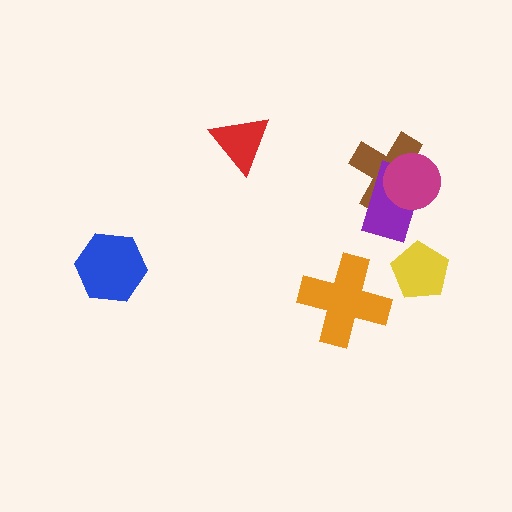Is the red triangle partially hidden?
No, no other shape covers it.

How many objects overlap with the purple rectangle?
2 objects overlap with the purple rectangle.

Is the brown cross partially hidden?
Yes, it is partially covered by another shape.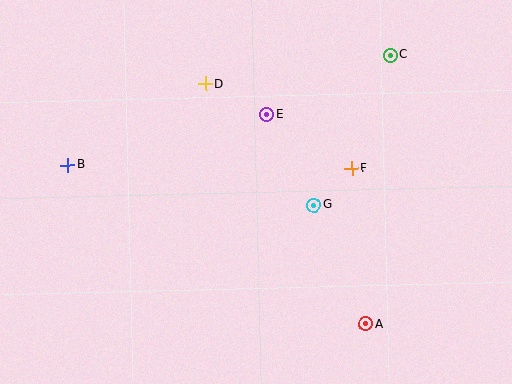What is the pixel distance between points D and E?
The distance between D and E is 69 pixels.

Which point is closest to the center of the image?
Point G at (314, 205) is closest to the center.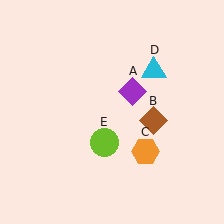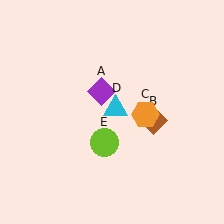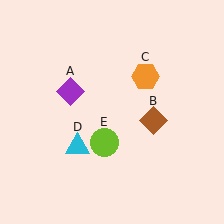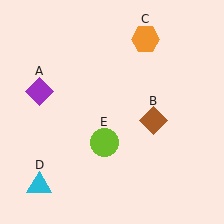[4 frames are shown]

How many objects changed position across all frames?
3 objects changed position: purple diamond (object A), orange hexagon (object C), cyan triangle (object D).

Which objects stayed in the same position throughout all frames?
Brown diamond (object B) and lime circle (object E) remained stationary.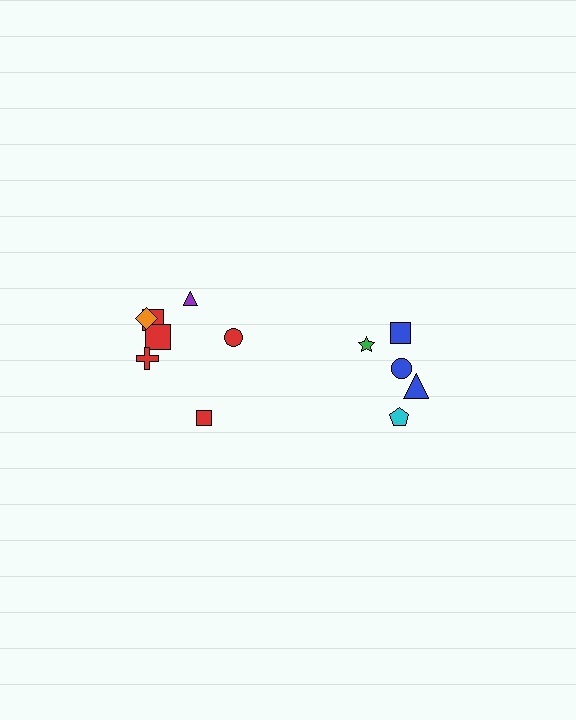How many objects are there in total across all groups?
There are 12 objects.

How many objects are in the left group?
There are 7 objects.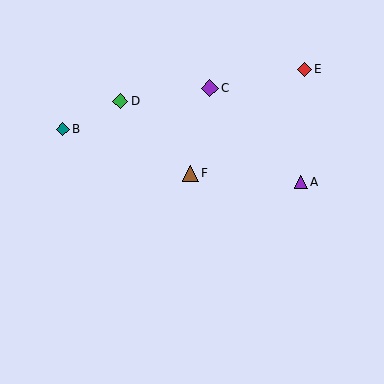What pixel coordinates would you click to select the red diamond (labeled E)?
Click at (304, 69) to select the red diamond E.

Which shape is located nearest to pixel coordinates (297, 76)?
The red diamond (labeled E) at (304, 69) is nearest to that location.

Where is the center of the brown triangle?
The center of the brown triangle is at (191, 173).